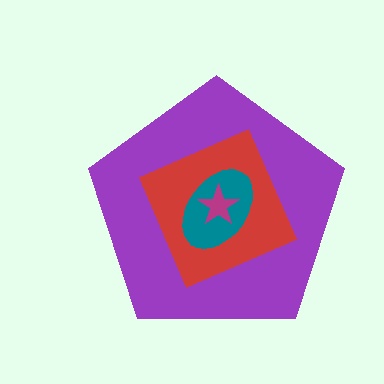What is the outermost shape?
The purple pentagon.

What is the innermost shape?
The magenta star.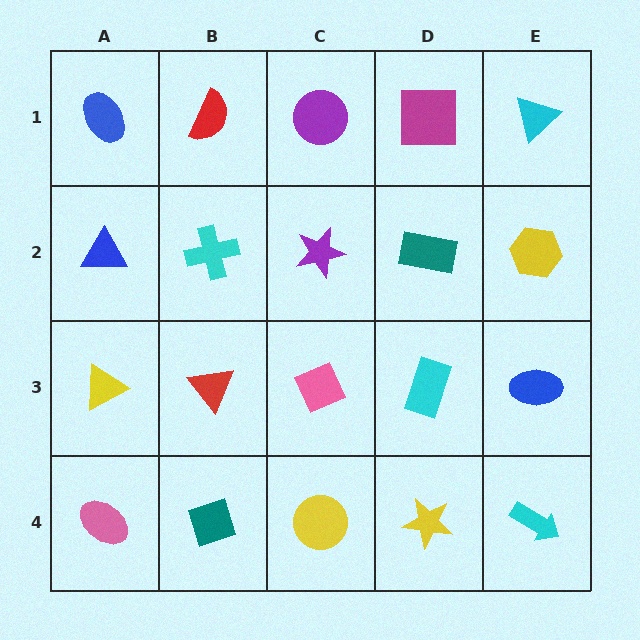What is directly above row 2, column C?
A purple circle.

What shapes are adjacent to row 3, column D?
A teal rectangle (row 2, column D), a yellow star (row 4, column D), a pink diamond (row 3, column C), a blue ellipse (row 3, column E).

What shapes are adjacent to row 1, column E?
A yellow hexagon (row 2, column E), a magenta square (row 1, column D).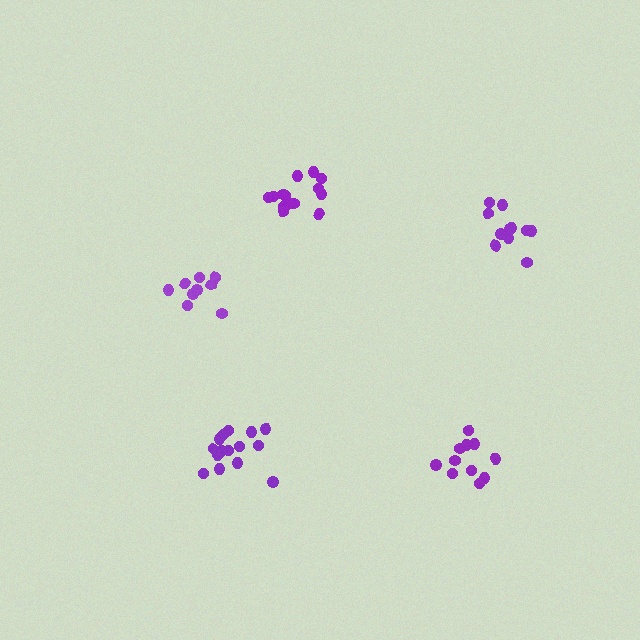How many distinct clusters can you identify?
There are 5 distinct clusters.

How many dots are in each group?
Group 1: 15 dots, Group 2: 11 dots, Group 3: 9 dots, Group 4: 15 dots, Group 5: 11 dots (61 total).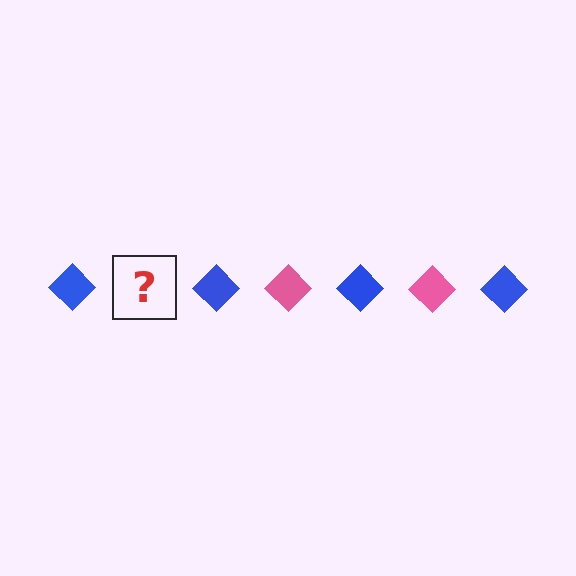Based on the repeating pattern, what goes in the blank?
The blank should be a pink diamond.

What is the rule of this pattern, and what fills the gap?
The rule is that the pattern cycles through blue, pink diamonds. The gap should be filled with a pink diamond.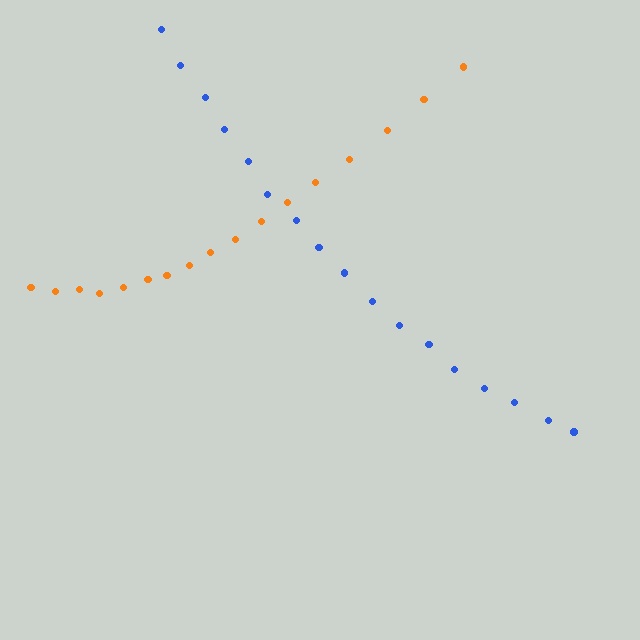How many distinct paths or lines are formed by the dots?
There are 2 distinct paths.